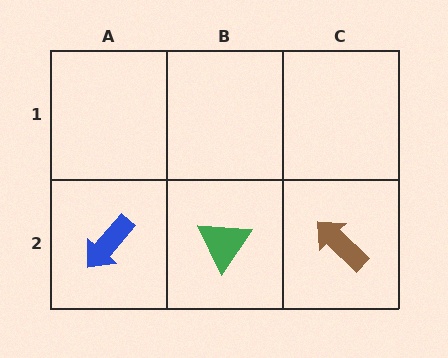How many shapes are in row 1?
0 shapes.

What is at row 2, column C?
A brown arrow.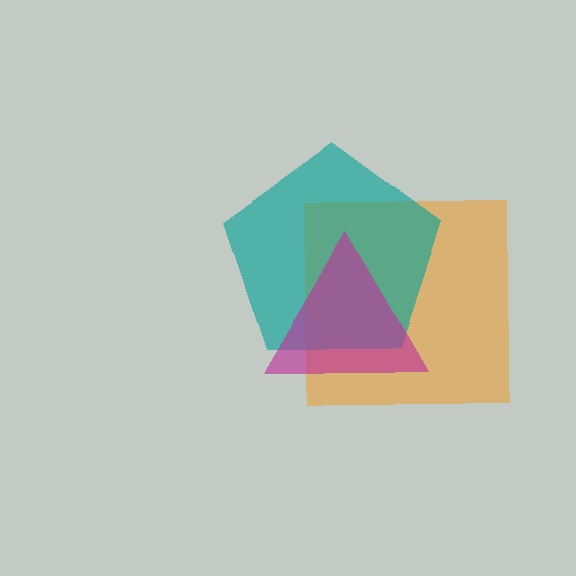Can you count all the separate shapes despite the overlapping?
Yes, there are 3 separate shapes.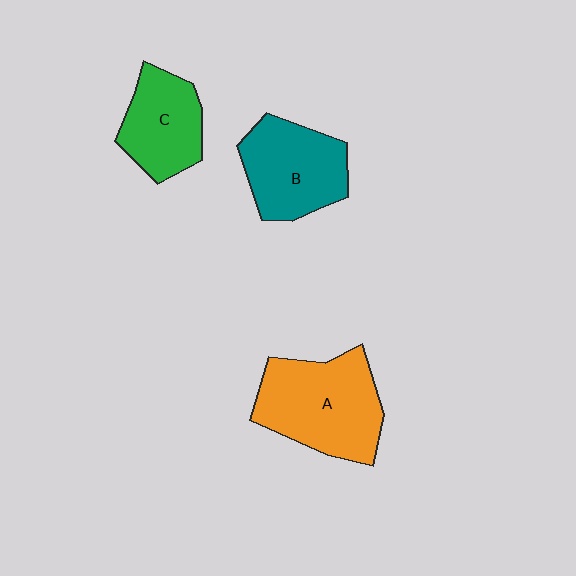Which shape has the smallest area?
Shape C (green).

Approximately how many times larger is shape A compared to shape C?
Approximately 1.5 times.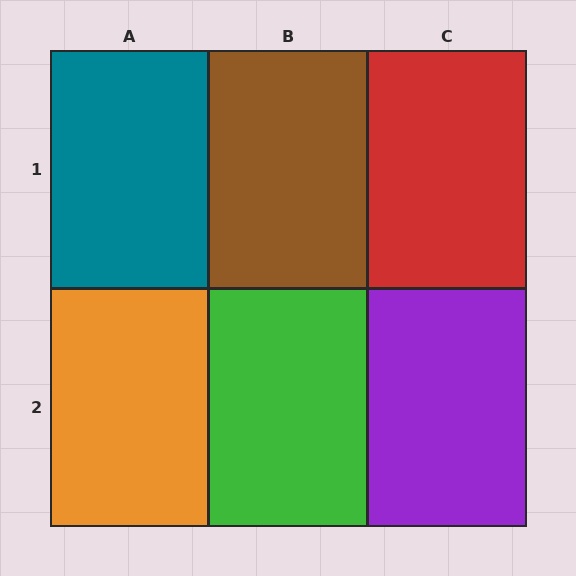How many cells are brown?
1 cell is brown.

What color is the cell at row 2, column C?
Purple.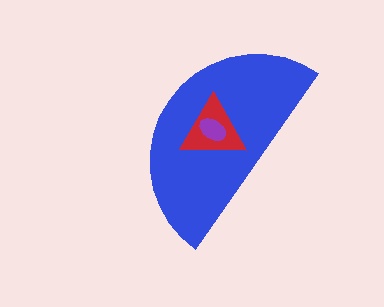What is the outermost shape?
The blue semicircle.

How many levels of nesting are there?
3.